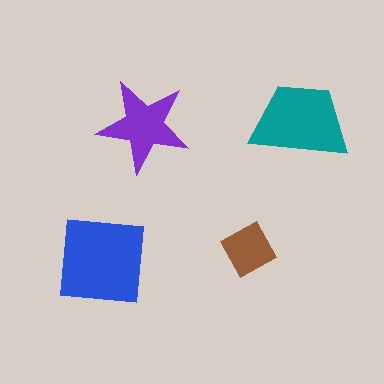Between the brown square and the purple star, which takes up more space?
The purple star.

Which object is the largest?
The blue square.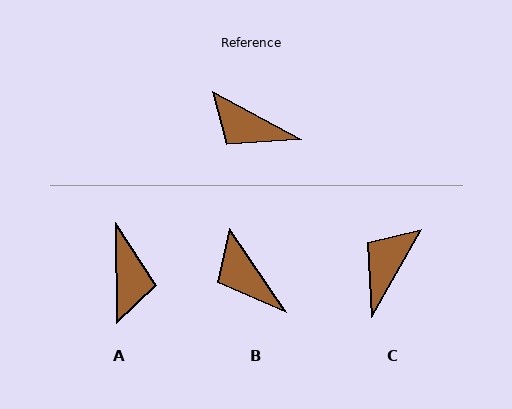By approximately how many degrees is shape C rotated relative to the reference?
Approximately 91 degrees clockwise.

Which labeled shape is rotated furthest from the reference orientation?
A, about 119 degrees away.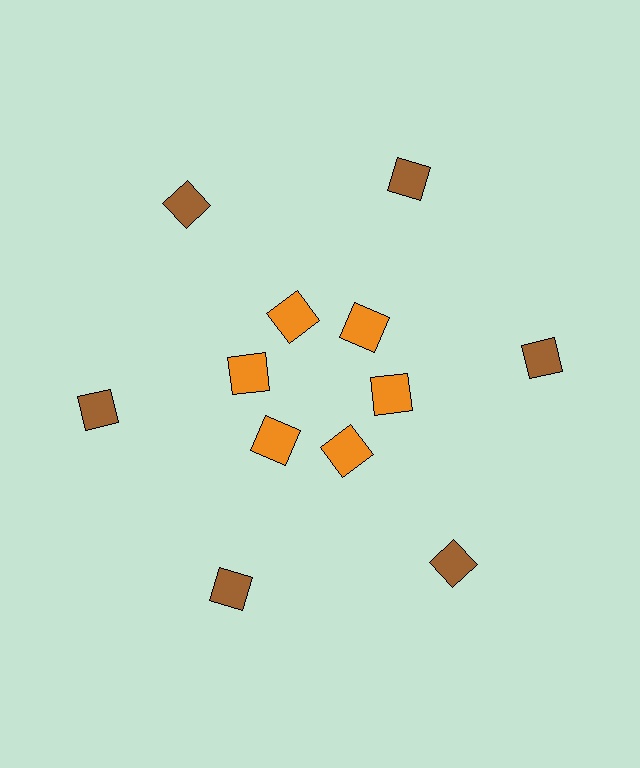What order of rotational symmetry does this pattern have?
This pattern has 6-fold rotational symmetry.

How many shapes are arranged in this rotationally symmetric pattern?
There are 12 shapes, arranged in 6 groups of 2.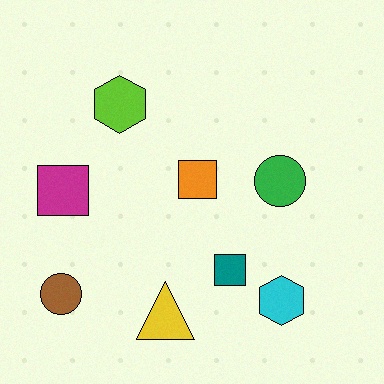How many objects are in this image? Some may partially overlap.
There are 8 objects.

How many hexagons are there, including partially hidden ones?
There are 2 hexagons.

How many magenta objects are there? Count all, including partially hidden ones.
There is 1 magenta object.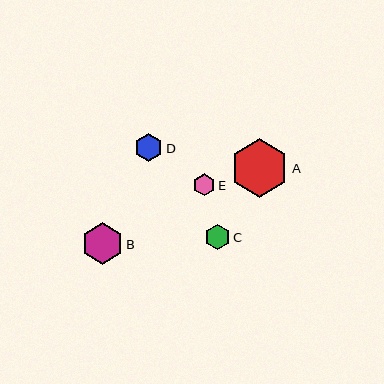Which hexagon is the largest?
Hexagon A is the largest with a size of approximately 58 pixels.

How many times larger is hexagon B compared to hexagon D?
Hexagon B is approximately 1.5 times the size of hexagon D.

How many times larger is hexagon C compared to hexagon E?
Hexagon C is approximately 1.1 times the size of hexagon E.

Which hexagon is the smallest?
Hexagon E is the smallest with a size of approximately 22 pixels.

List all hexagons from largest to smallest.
From largest to smallest: A, B, D, C, E.